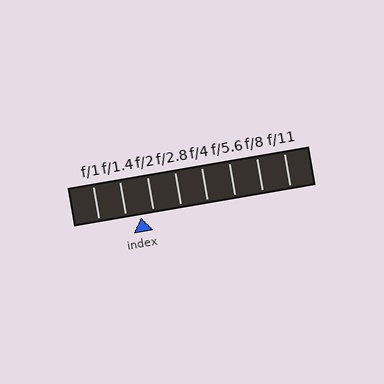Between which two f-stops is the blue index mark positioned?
The index mark is between f/1.4 and f/2.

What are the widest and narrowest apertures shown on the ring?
The widest aperture shown is f/1 and the narrowest is f/11.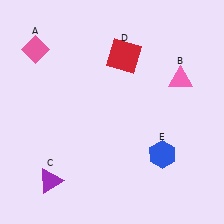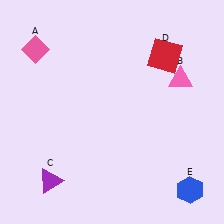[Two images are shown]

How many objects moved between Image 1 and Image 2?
2 objects moved between the two images.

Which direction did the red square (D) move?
The red square (D) moved right.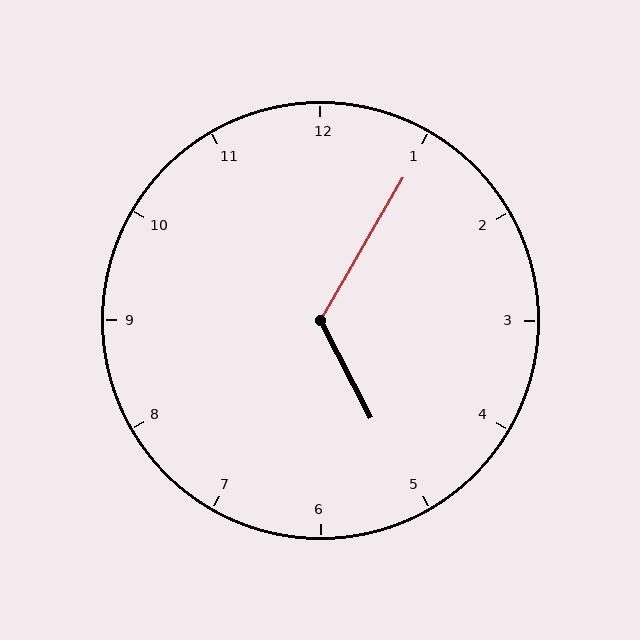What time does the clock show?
5:05.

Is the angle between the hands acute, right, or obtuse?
It is obtuse.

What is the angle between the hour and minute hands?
Approximately 122 degrees.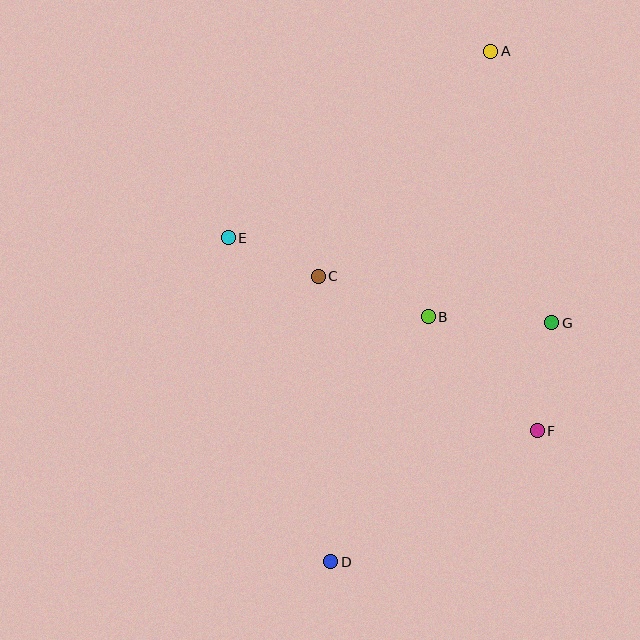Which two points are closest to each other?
Points C and E are closest to each other.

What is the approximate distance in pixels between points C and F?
The distance between C and F is approximately 268 pixels.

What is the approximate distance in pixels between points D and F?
The distance between D and F is approximately 244 pixels.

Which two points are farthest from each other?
Points A and D are farthest from each other.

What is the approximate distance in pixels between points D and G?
The distance between D and G is approximately 326 pixels.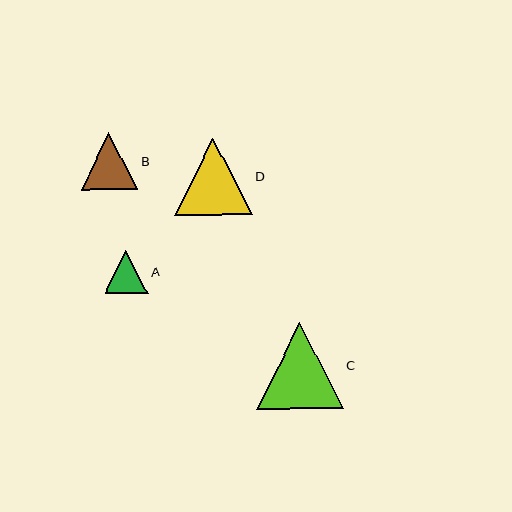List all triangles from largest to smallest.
From largest to smallest: C, D, B, A.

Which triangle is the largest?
Triangle C is the largest with a size of approximately 87 pixels.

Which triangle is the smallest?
Triangle A is the smallest with a size of approximately 44 pixels.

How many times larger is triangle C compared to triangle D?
Triangle C is approximately 1.1 times the size of triangle D.